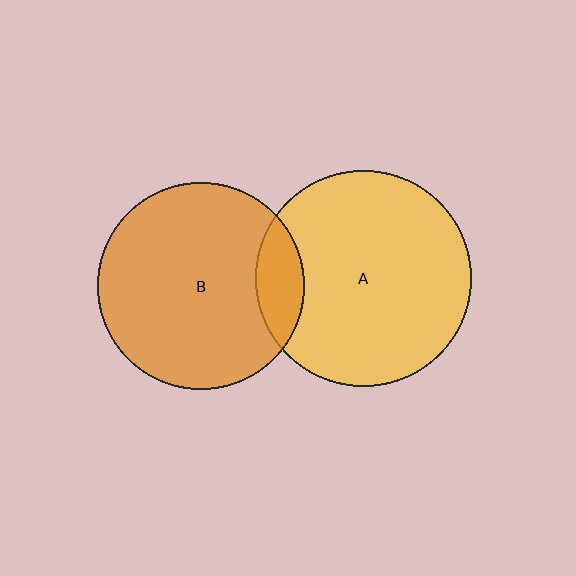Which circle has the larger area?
Circle A (yellow).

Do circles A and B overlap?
Yes.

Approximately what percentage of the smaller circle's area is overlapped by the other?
Approximately 15%.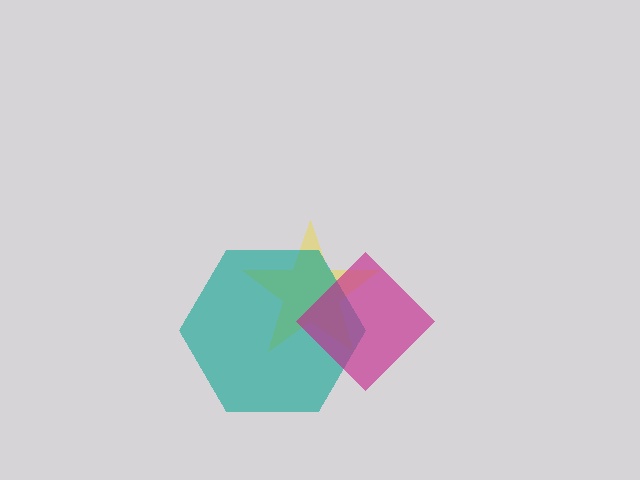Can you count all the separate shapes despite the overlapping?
Yes, there are 3 separate shapes.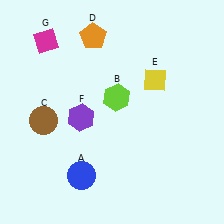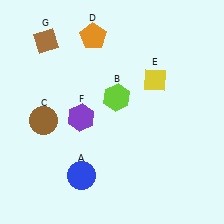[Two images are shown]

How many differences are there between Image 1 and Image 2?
There is 1 difference between the two images.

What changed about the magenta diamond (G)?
In Image 1, G is magenta. In Image 2, it changed to brown.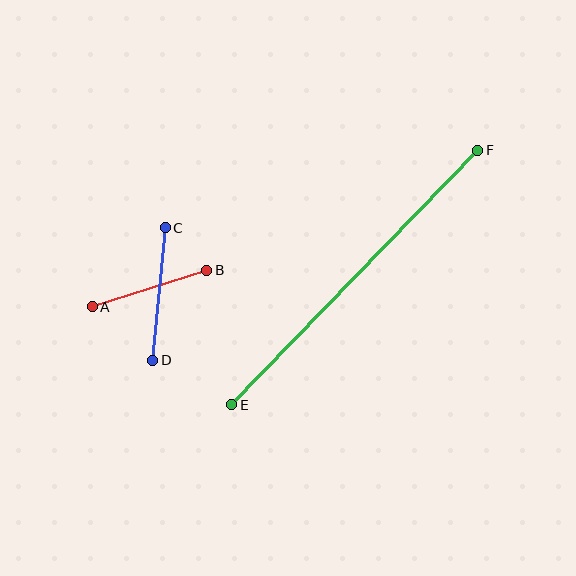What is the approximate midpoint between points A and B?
The midpoint is at approximately (149, 288) pixels.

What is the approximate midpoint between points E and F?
The midpoint is at approximately (355, 278) pixels.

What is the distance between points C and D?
The distance is approximately 133 pixels.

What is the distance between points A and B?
The distance is approximately 120 pixels.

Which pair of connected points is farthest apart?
Points E and F are farthest apart.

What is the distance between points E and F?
The distance is approximately 354 pixels.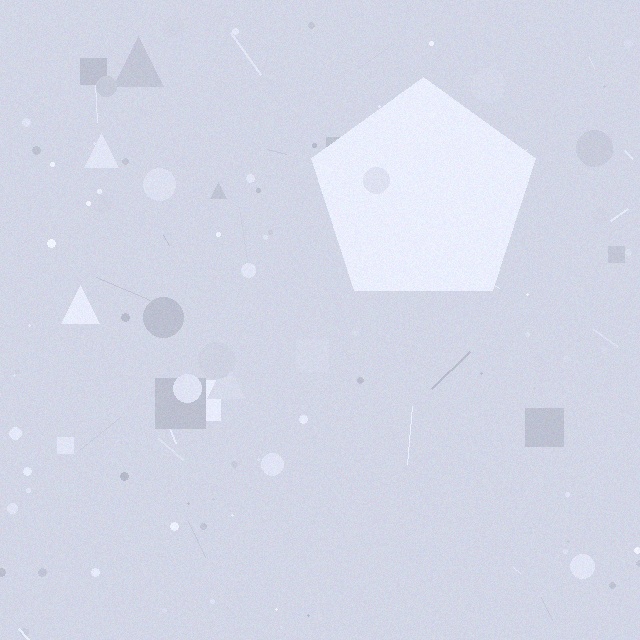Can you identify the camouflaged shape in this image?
The camouflaged shape is a pentagon.